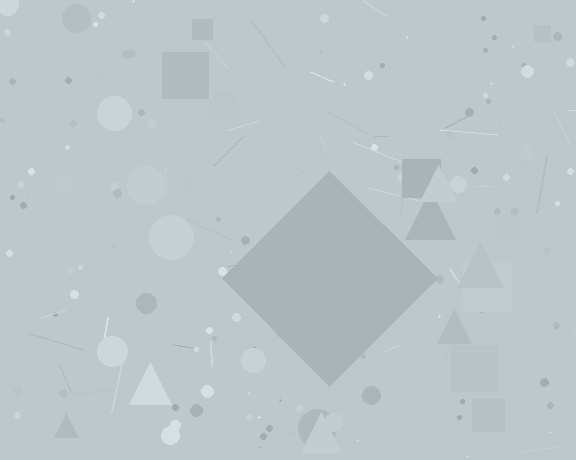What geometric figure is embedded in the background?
A diamond is embedded in the background.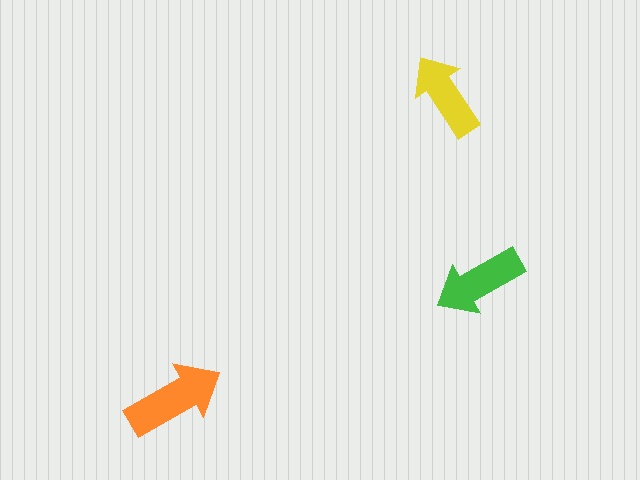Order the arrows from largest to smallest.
the orange one, the green one, the yellow one.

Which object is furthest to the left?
The orange arrow is leftmost.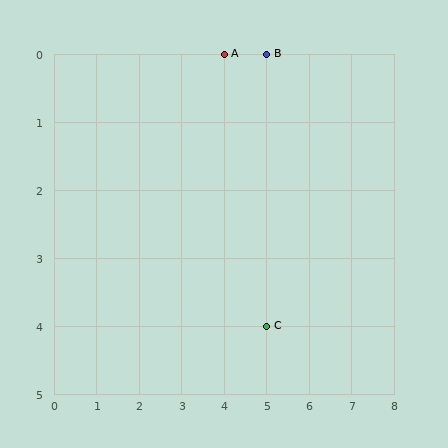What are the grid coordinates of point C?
Point C is at grid coordinates (5, 4).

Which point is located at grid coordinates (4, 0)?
Point A is at (4, 0).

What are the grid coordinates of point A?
Point A is at grid coordinates (4, 0).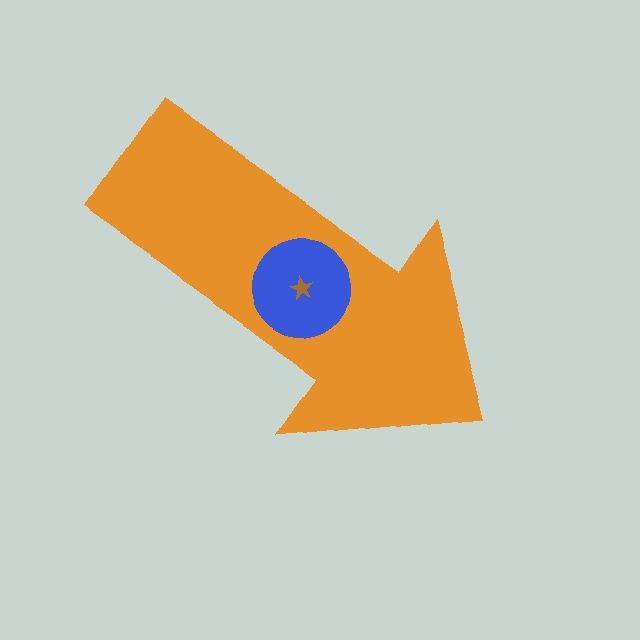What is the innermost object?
The brown star.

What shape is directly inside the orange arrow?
The blue circle.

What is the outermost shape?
The orange arrow.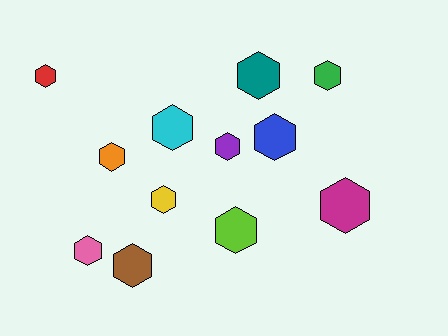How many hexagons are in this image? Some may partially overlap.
There are 12 hexagons.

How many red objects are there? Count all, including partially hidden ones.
There is 1 red object.